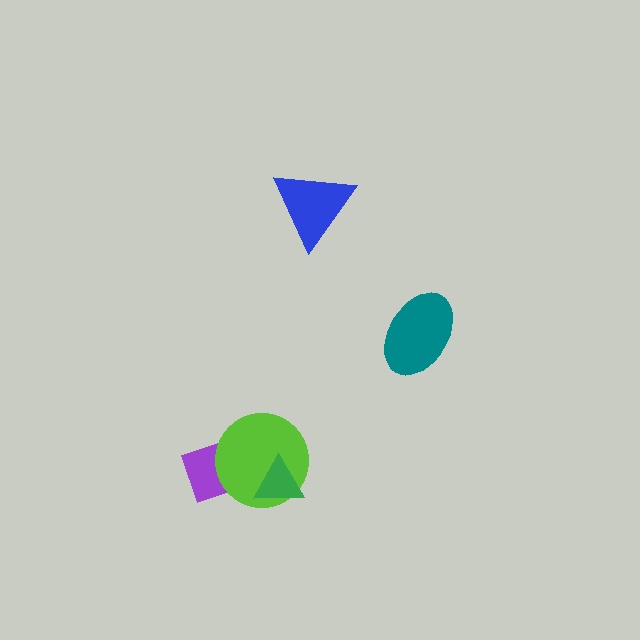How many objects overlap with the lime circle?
2 objects overlap with the lime circle.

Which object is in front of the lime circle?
The green triangle is in front of the lime circle.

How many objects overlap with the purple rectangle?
2 objects overlap with the purple rectangle.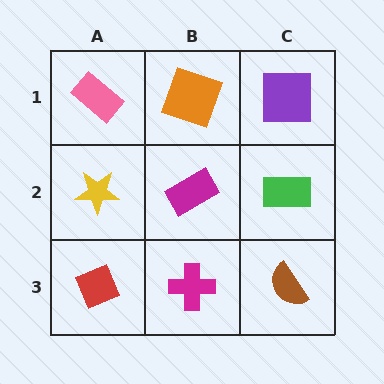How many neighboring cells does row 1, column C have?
2.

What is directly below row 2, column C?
A brown semicircle.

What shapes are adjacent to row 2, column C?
A purple square (row 1, column C), a brown semicircle (row 3, column C), a magenta rectangle (row 2, column B).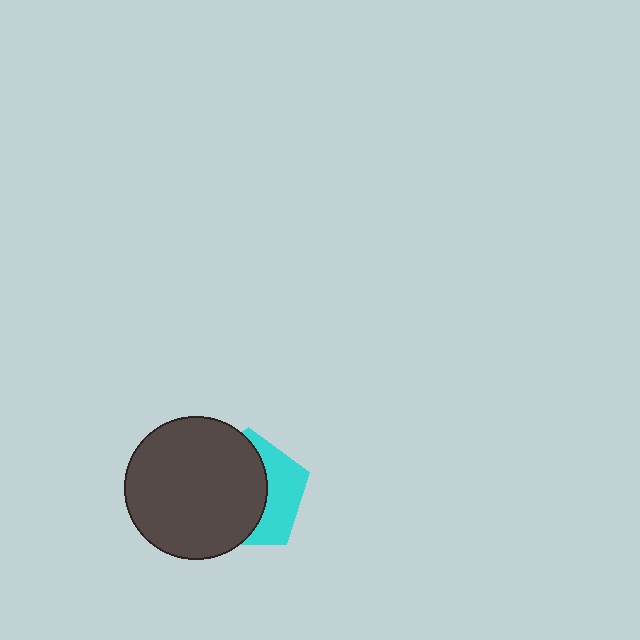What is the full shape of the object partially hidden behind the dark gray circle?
The partially hidden object is a cyan pentagon.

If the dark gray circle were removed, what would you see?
You would see the complete cyan pentagon.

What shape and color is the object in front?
The object in front is a dark gray circle.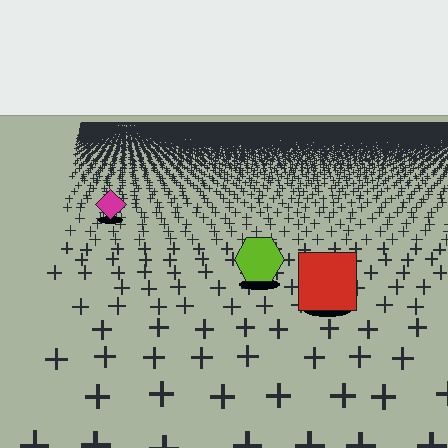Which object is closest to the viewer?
The red square is closest. The texture marks near it are larger and more spread out.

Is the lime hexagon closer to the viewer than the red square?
No. The red square is closer — you can tell from the texture gradient: the ground texture is coarser near it.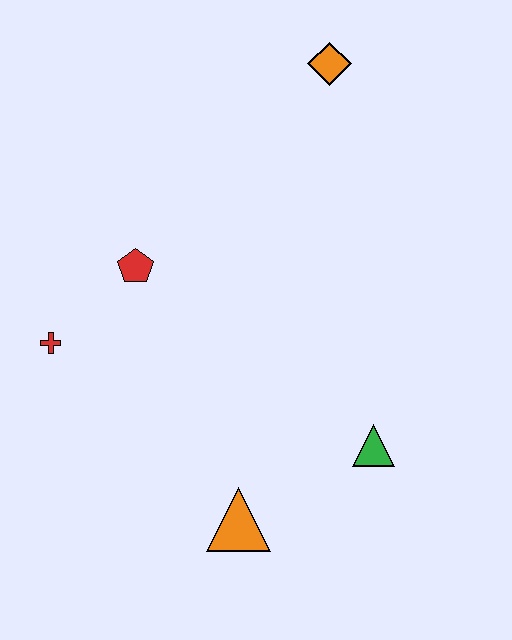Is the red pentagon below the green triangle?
No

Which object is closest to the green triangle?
The orange triangle is closest to the green triangle.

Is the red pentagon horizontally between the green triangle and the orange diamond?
No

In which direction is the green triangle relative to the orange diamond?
The green triangle is below the orange diamond.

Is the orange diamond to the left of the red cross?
No